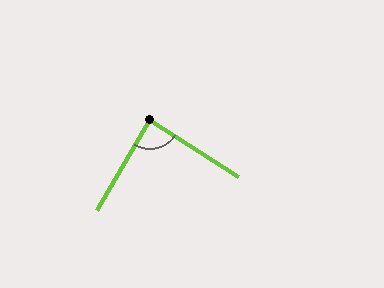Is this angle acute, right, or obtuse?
It is approximately a right angle.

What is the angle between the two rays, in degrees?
Approximately 87 degrees.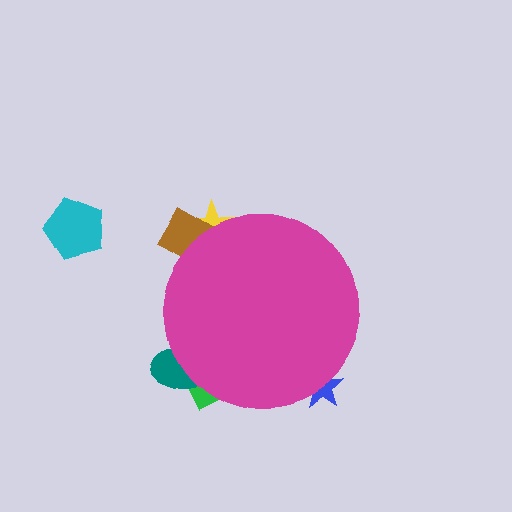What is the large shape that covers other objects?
A magenta circle.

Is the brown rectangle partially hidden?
Yes, the brown rectangle is partially hidden behind the magenta circle.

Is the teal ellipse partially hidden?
Yes, the teal ellipse is partially hidden behind the magenta circle.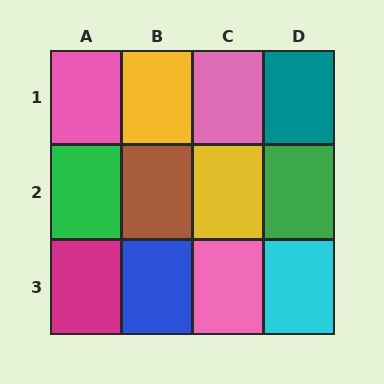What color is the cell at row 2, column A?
Green.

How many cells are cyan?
1 cell is cyan.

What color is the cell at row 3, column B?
Blue.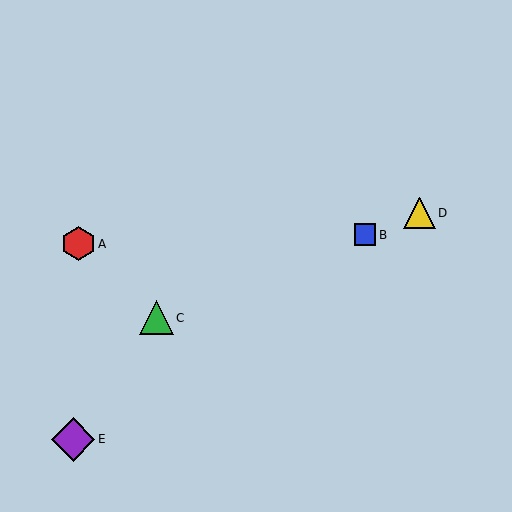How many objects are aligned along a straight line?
3 objects (B, C, D) are aligned along a straight line.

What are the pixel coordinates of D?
Object D is at (420, 213).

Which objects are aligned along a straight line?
Objects B, C, D are aligned along a straight line.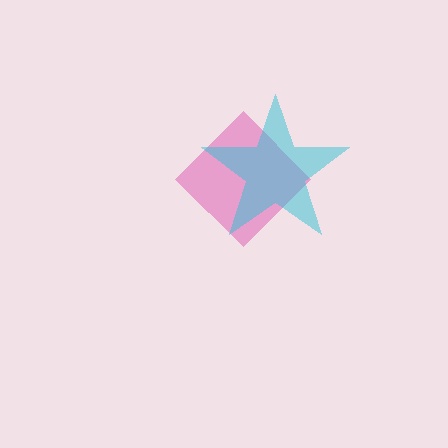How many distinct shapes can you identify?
There are 2 distinct shapes: a pink diamond, a cyan star.